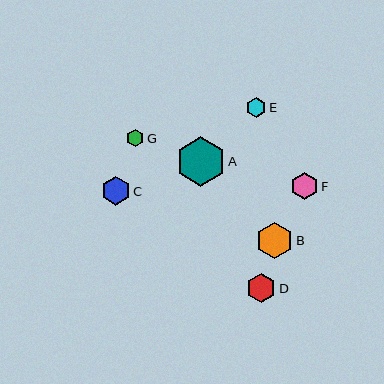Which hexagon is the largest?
Hexagon A is the largest with a size of approximately 50 pixels.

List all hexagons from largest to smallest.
From largest to smallest: A, B, D, C, F, E, G.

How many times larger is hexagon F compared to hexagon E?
Hexagon F is approximately 1.4 times the size of hexagon E.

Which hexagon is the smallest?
Hexagon G is the smallest with a size of approximately 17 pixels.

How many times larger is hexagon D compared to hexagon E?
Hexagon D is approximately 1.5 times the size of hexagon E.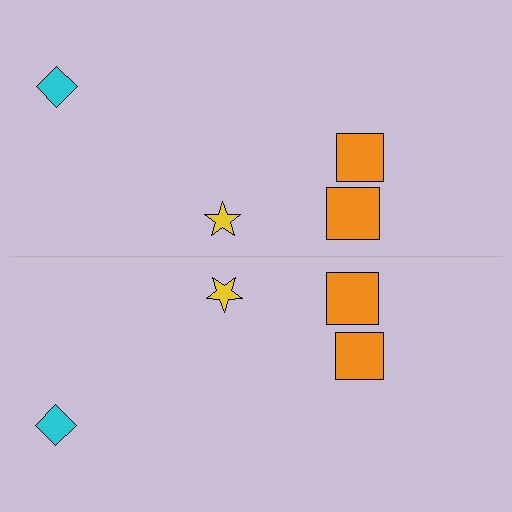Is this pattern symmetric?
Yes, this pattern has bilateral (reflection) symmetry.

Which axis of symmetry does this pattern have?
The pattern has a horizontal axis of symmetry running through the center of the image.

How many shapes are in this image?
There are 8 shapes in this image.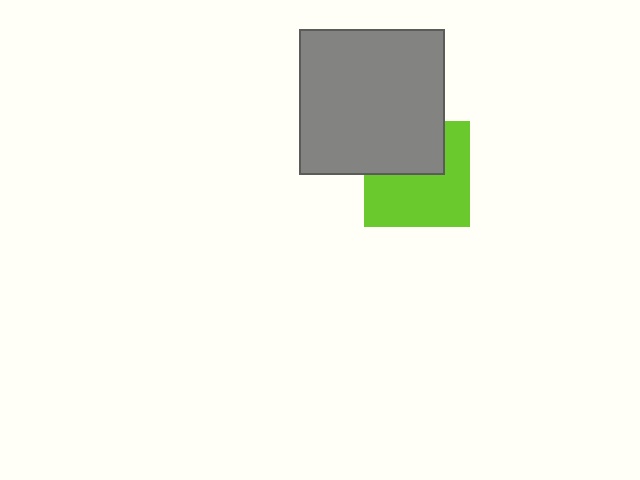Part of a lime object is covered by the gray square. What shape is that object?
It is a square.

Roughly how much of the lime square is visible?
About half of it is visible (roughly 61%).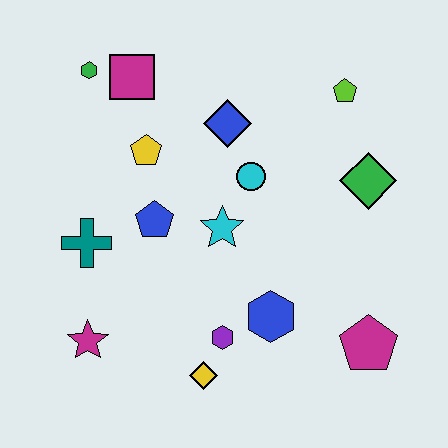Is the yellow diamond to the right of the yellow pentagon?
Yes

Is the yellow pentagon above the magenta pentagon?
Yes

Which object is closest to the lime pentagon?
The green diamond is closest to the lime pentagon.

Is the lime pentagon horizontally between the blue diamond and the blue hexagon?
No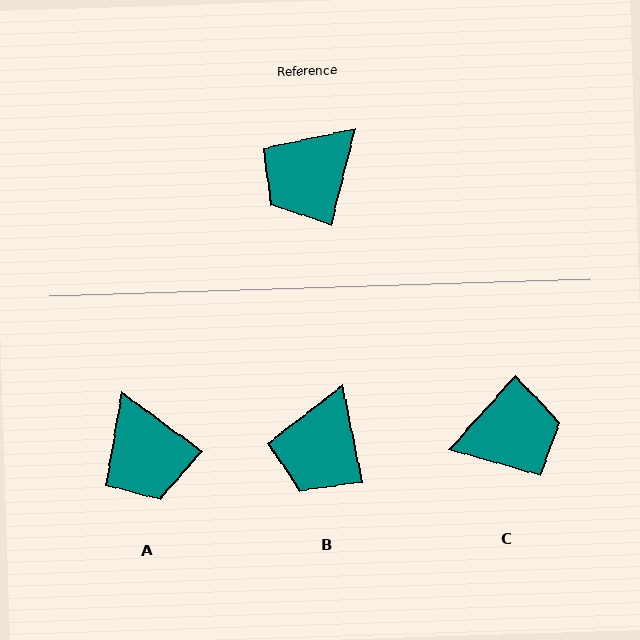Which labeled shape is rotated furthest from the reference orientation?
C, about 152 degrees away.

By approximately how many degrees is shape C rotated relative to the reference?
Approximately 152 degrees counter-clockwise.